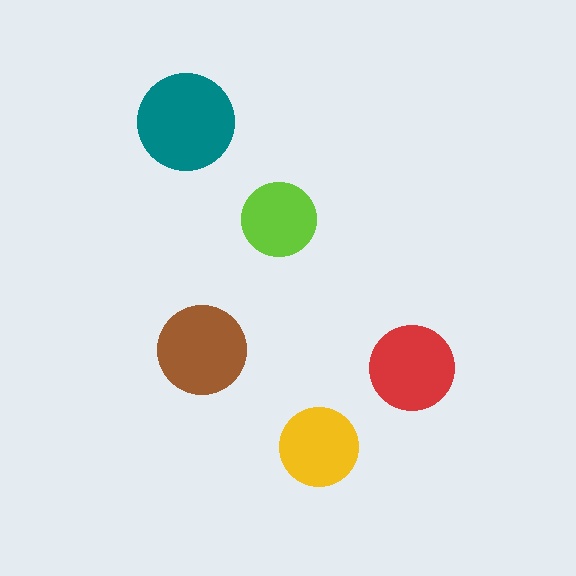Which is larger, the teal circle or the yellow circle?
The teal one.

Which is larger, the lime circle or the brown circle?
The brown one.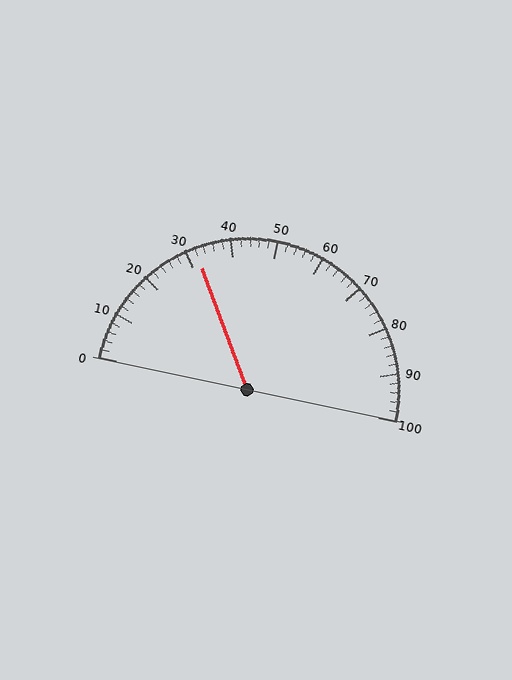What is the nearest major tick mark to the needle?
The nearest major tick mark is 30.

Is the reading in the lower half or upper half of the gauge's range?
The reading is in the lower half of the range (0 to 100).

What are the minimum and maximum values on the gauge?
The gauge ranges from 0 to 100.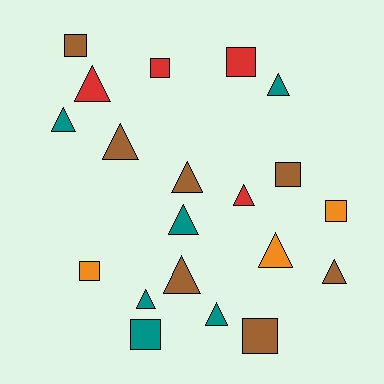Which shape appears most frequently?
Triangle, with 12 objects.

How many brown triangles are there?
There are 4 brown triangles.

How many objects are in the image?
There are 20 objects.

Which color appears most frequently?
Brown, with 7 objects.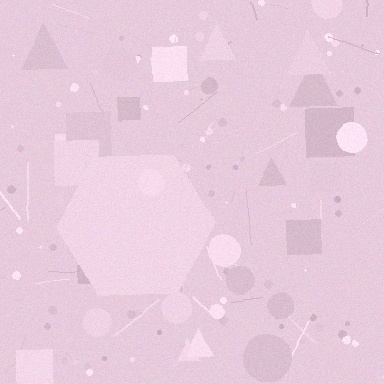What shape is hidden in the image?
A hexagon is hidden in the image.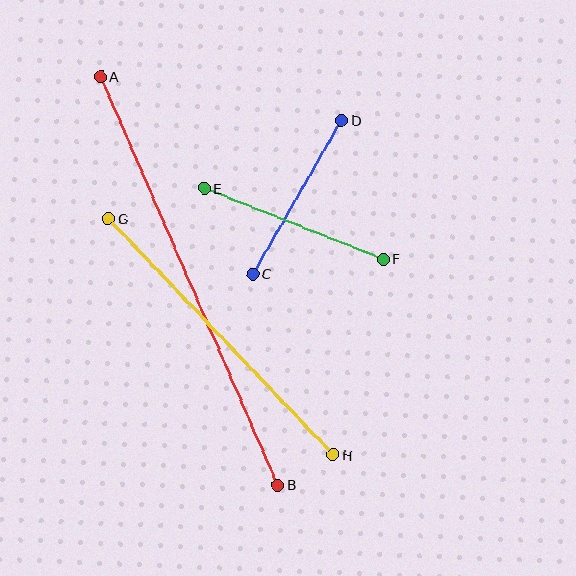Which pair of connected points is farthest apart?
Points A and B are farthest apart.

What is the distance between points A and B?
The distance is approximately 445 pixels.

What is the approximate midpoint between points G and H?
The midpoint is at approximately (221, 337) pixels.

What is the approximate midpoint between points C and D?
The midpoint is at approximately (297, 197) pixels.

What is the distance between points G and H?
The distance is approximately 326 pixels.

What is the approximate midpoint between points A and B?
The midpoint is at approximately (189, 281) pixels.